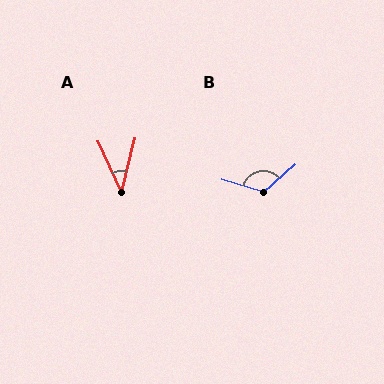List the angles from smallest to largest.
A (39°), B (121°).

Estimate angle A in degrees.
Approximately 39 degrees.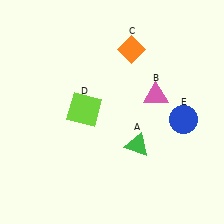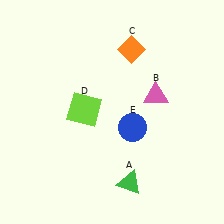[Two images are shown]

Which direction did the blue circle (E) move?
The blue circle (E) moved left.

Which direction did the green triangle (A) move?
The green triangle (A) moved down.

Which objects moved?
The objects that moved are: the green triangle (A), the blue circle (E).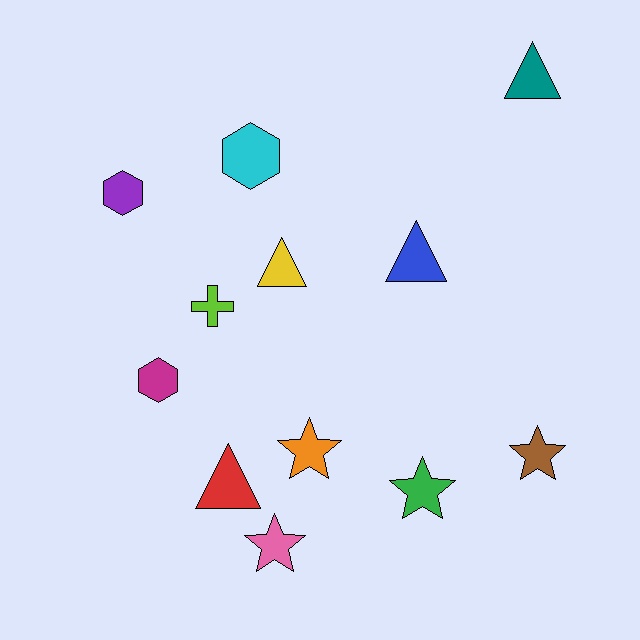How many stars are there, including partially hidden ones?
There are 4 stars.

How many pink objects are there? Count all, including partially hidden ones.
There is 1 pink object.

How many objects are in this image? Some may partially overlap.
There are 12 objects.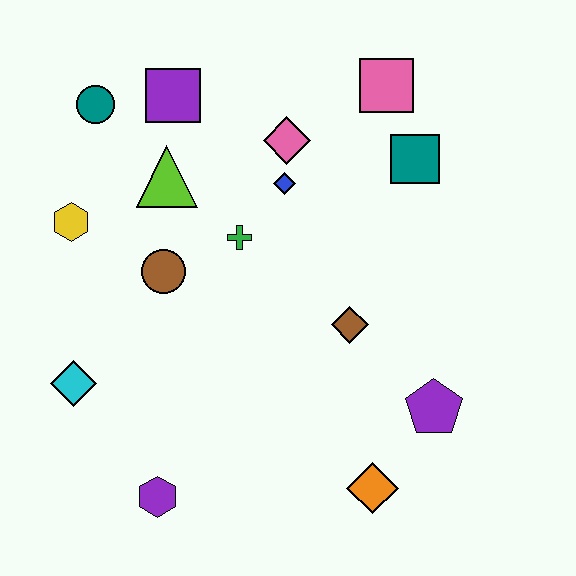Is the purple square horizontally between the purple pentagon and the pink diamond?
No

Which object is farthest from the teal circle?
The orange diamond is farthest from the teal circle.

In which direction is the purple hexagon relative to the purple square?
The purple hexagon is below the purple square.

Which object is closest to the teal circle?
The purple square is closest to the teal circle.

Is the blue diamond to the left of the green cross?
No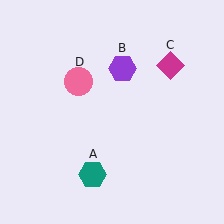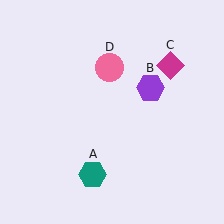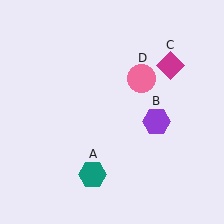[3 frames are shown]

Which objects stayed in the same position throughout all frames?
Teal hexagon (object A) and magenta diamond (object C) remained stationary.